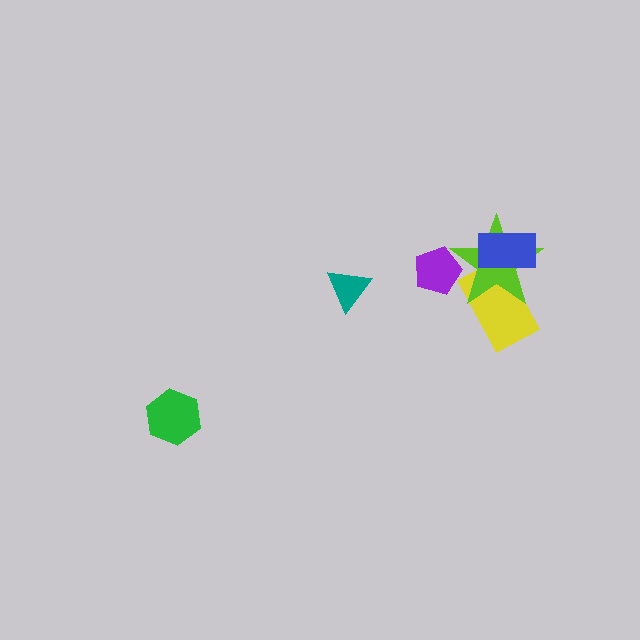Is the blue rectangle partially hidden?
No, no other shape covers it.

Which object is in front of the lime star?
The blue rectangle is in front of the lime star.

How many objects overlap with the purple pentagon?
1 object overlaps with the purple pentagon.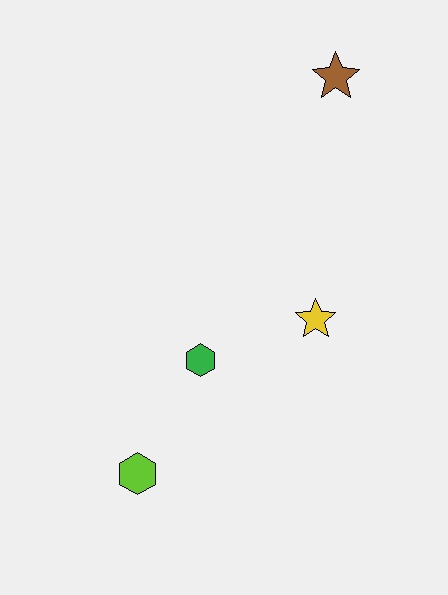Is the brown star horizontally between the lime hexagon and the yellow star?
No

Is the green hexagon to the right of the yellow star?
No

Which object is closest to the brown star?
The yellow star is closest to the brown star.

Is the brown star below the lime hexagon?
No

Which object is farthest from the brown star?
The lime hexagon is farthest from the brown star.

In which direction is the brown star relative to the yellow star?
The brown star is above the yellow star.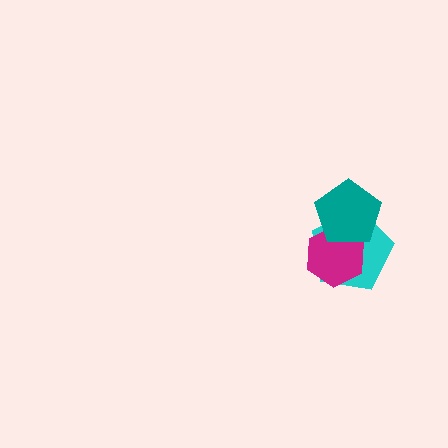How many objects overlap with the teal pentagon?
2 objects overlap with the teal pentagon.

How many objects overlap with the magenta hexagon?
2 objects overlap with the magenta hexagon.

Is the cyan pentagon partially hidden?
Yes, it is partially covered by another shape.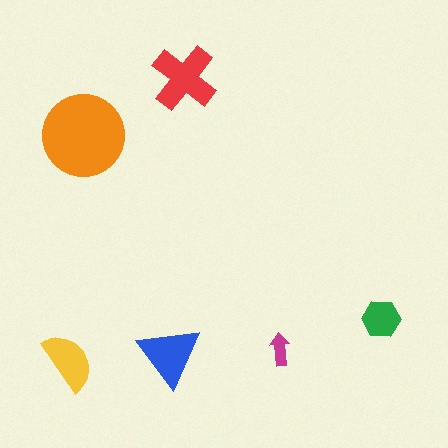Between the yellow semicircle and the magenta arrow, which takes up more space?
The yellow semicircle.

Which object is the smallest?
The magenta arrow.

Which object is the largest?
The orange circle.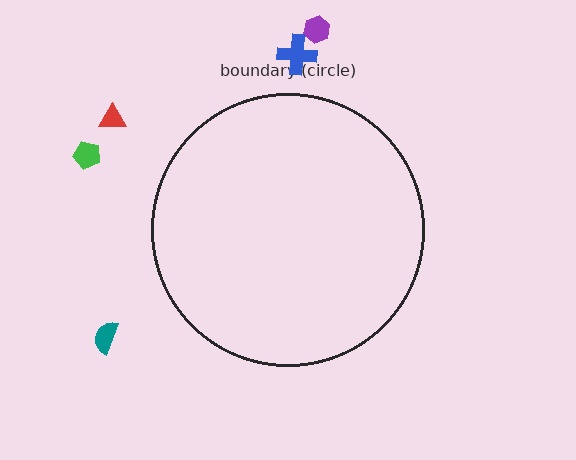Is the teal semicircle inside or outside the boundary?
Outside.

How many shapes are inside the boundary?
0 inside, 5 outside.